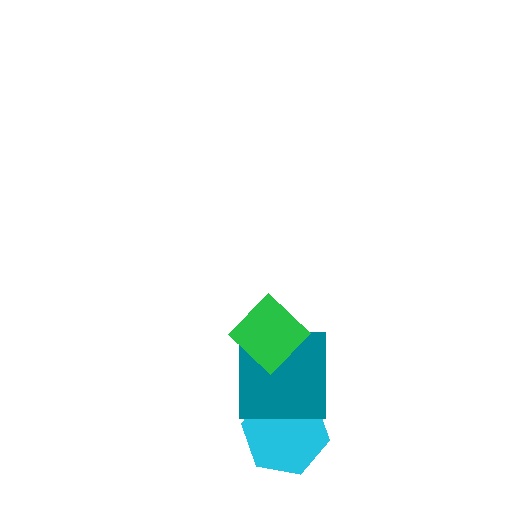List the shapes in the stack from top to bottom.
From top to bottom: the green diamond, the teal square, the cyan hexagon.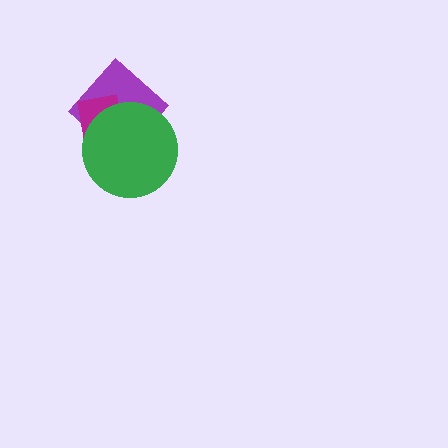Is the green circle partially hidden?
No, no other shape covers it.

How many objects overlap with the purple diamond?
2 objects overlap with the purple diamond.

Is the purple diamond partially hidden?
Yes, it is partially covered by another shape.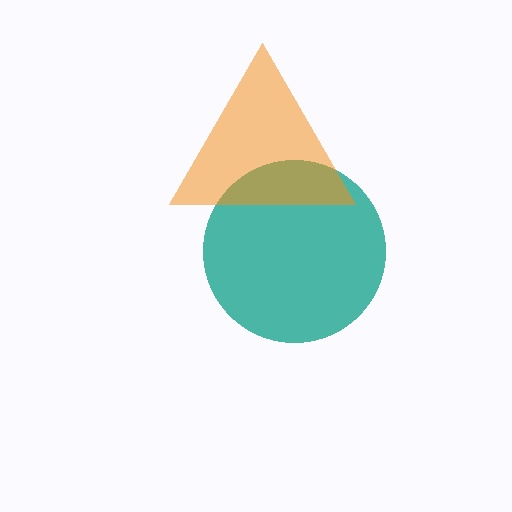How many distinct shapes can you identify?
There are 2 distinct shapes: a teal circle, an orange triangle.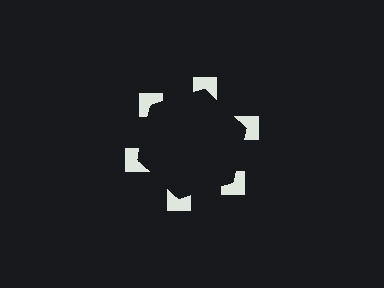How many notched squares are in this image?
There are 6 — one at each vertex of the illusory hexagon.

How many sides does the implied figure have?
6 sides.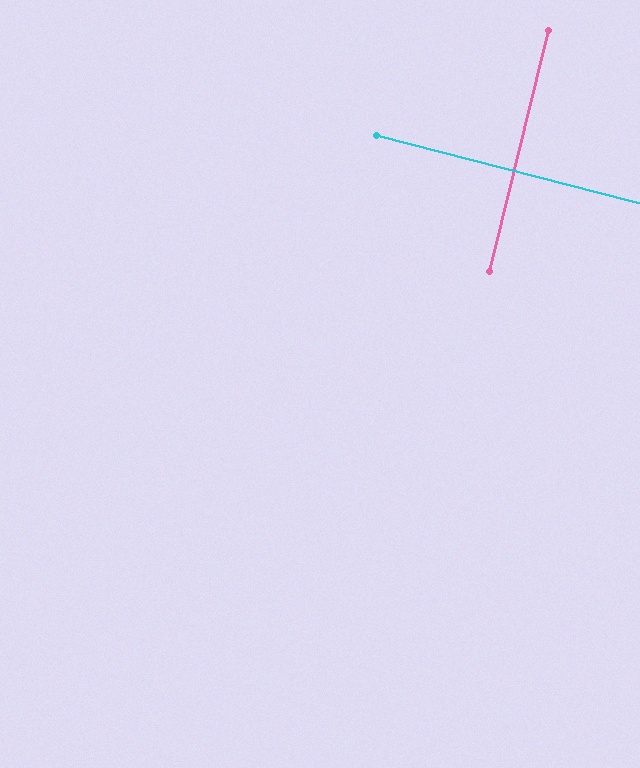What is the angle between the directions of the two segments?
Approximately 89 degrees.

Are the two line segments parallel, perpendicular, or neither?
Perpendicular — they meet at approximately 89°.